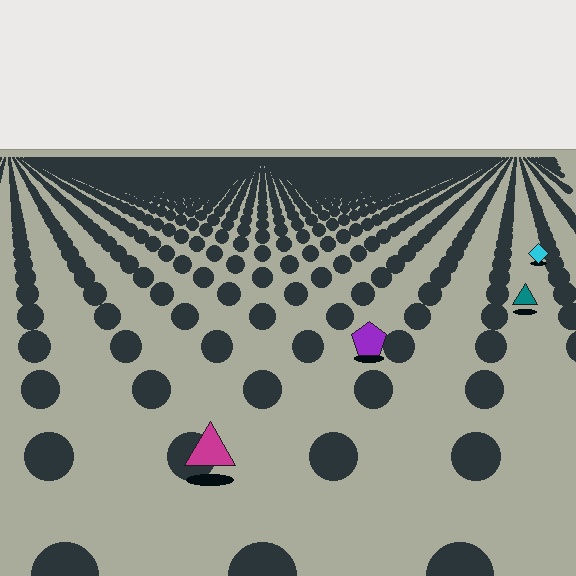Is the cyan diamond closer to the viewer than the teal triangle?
No. The teal triangle is closer — you can tell from the texture gradient: the ground texture is coarser near it.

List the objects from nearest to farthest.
From nearest to farthest: the magenta triangle, the purple pentagon, the teal triangle, the cyan diamond.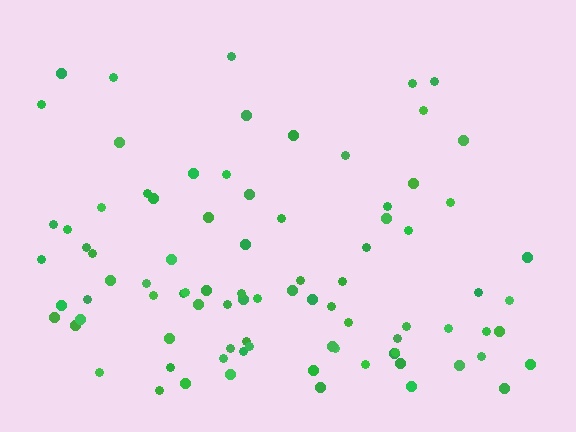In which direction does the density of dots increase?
From top to bottom, with the bottom side densest.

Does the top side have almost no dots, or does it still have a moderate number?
Still a moderate number, just noticeably fewer than the bottom.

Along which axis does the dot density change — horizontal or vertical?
Vertical.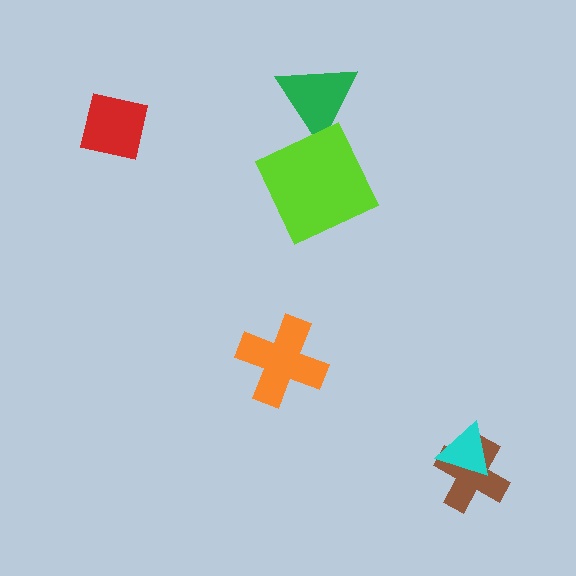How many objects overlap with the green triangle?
0 objects overlap with the green triangle.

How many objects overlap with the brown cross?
1 object overlaps with the brown cross.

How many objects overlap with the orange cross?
0 objects overlap with the orange cross.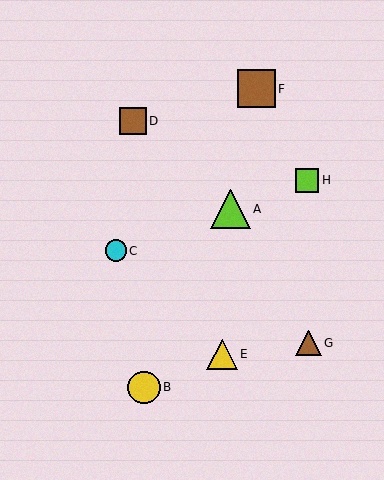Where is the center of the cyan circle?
The center of the cyan circle is at (116, 251).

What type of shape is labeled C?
Shape C is a cyan circle.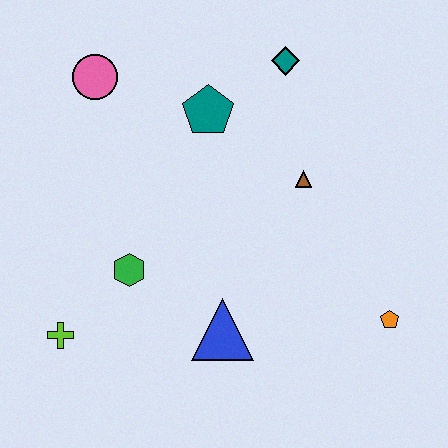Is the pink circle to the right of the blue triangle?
No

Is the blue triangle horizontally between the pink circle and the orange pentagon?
Yes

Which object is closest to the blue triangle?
The green hexagon is closest to the blue triangle.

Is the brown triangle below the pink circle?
Yes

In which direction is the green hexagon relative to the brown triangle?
The green hexagon is to the left of the brown triangle.